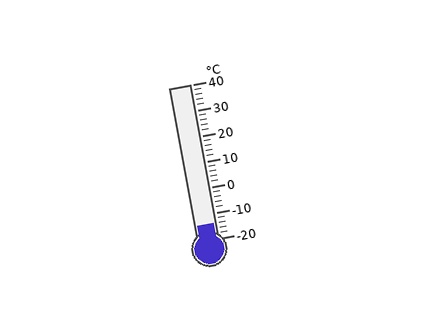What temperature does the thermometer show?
The thermometer shows approximately -14°C.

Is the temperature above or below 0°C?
The temperature is below 0°C.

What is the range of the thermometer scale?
The thermometer scale ranges from -20°C to 40°C.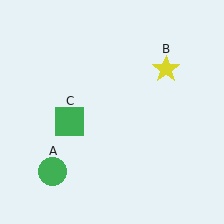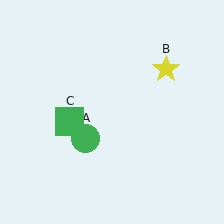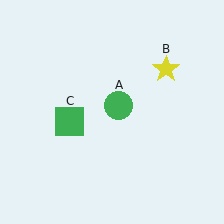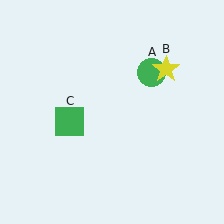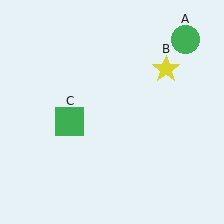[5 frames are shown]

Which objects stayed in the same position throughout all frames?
Yellow star (object B) and green square (object C) remained stationary.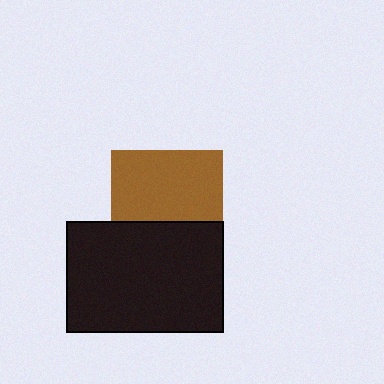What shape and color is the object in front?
The object in front is a black rectangle.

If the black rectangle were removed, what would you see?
You would see the complete brown square.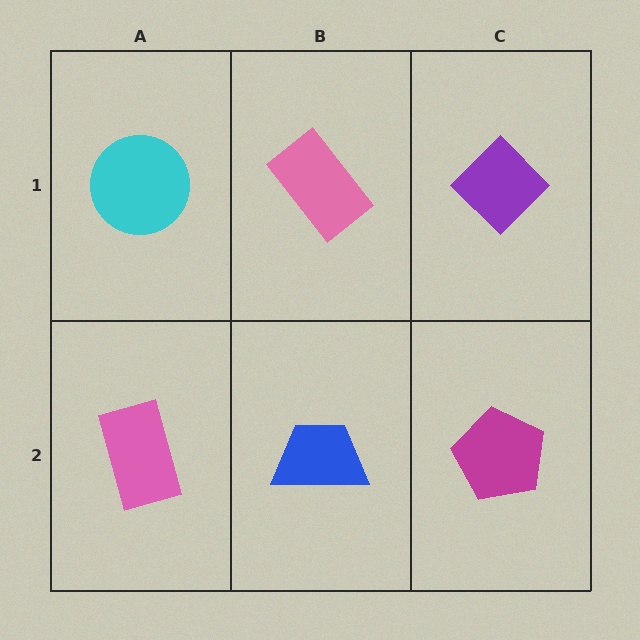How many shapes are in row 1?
3 shapes.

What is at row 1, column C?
A purple diamond.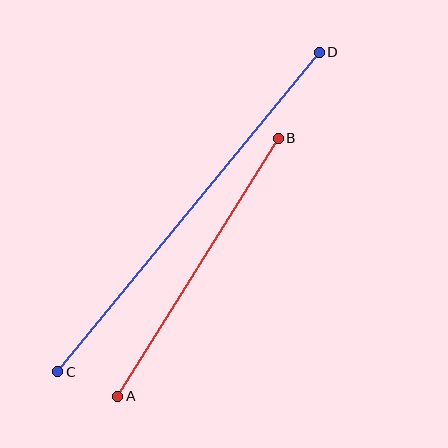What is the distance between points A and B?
The distance is approximately 304 pixels.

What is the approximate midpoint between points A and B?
The midpoint is at approximately (198, 267) pixels.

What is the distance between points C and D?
The distance is approximately 413 pixels.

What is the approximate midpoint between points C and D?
The midpoint is at approximately (188, 212) pixels.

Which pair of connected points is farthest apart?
Points C and D are farthest apart.